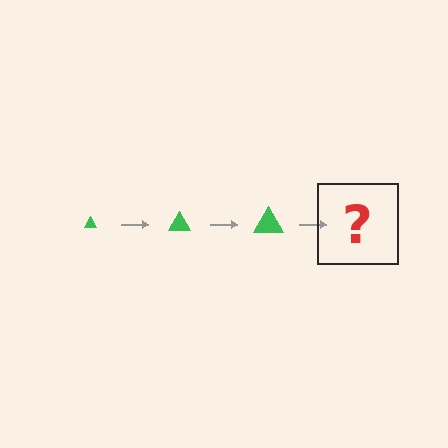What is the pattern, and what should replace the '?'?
The pattern is that the triangle gets progressively larger each step. The '?' should be a green triangle, larger than the previous one.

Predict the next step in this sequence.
The next step is a green triangle, larger than the previous one.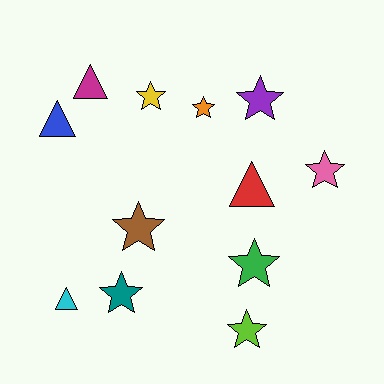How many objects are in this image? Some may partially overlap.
There are 12 objects.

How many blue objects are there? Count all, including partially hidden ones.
There is 1 blue object.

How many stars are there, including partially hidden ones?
There are 8 stars.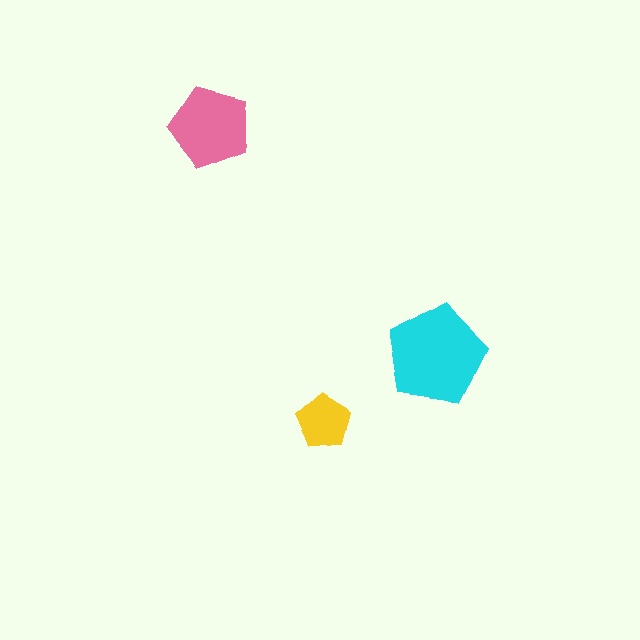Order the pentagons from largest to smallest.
the cyan one, the pink one, the yellow one.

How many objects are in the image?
There are 3 objects in the image.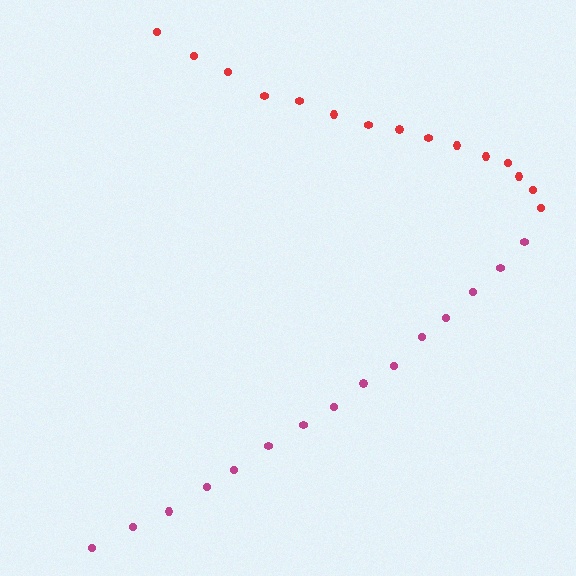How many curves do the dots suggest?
There are 2 distinct paths.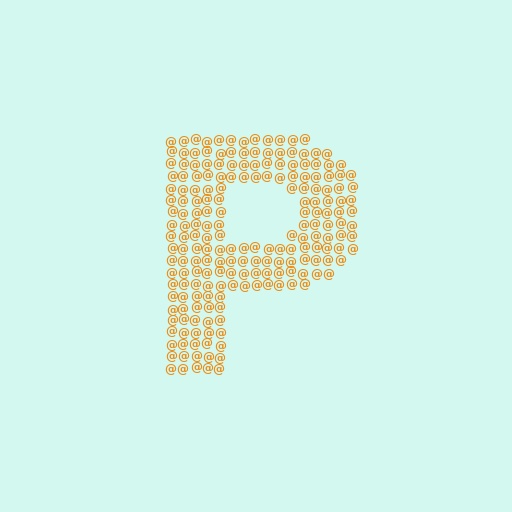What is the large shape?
The large shape is the letter P.